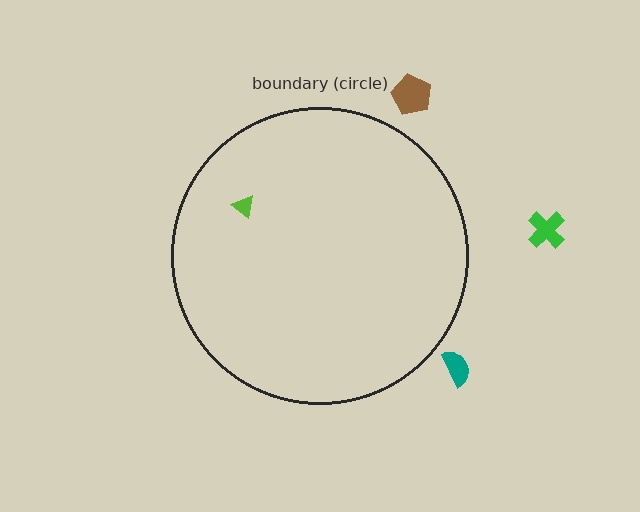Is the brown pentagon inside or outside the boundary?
Outside.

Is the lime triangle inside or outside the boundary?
Inside.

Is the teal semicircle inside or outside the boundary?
Outside.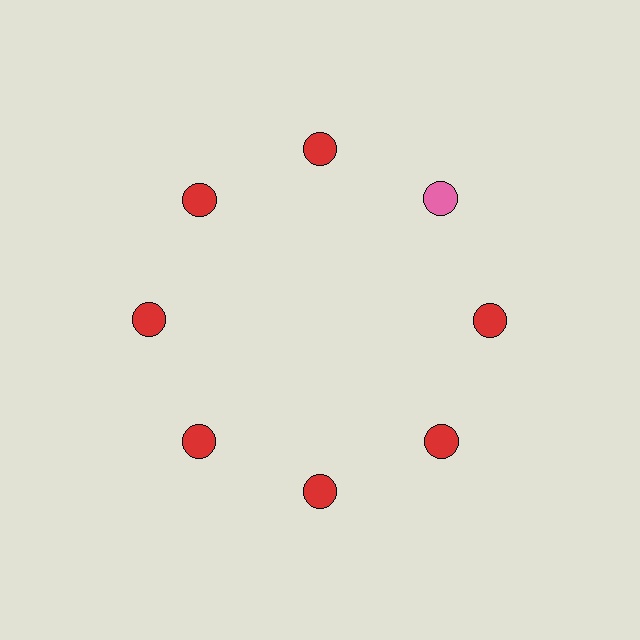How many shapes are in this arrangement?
There are 8 shapes arranged in a ring pattern.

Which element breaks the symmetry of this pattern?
The pink circle at roughly the 2 o'clock position breaks the symmetry. All other shapes are red circles.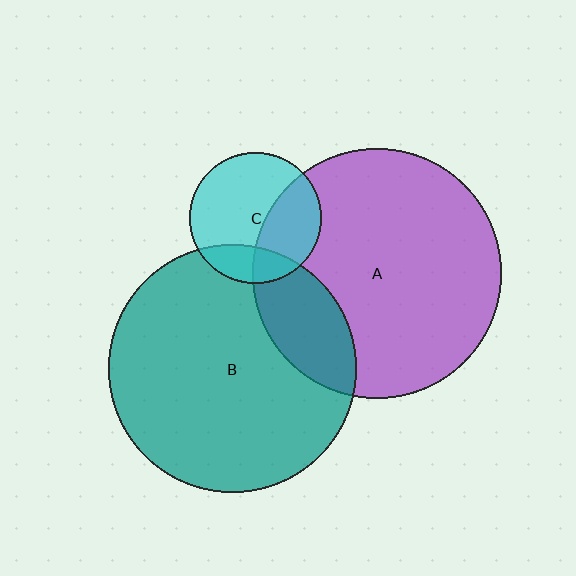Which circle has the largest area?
Circle A (purple).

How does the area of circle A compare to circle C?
Approximately 3.6 times.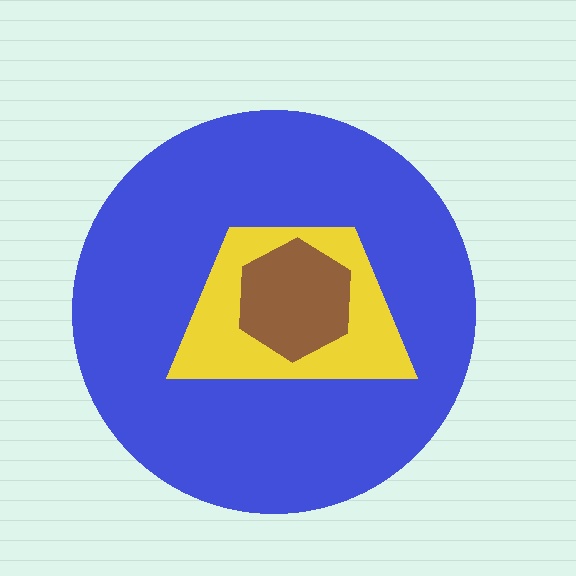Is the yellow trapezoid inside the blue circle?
Yes.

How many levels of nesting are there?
3.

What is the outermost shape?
The blue circle.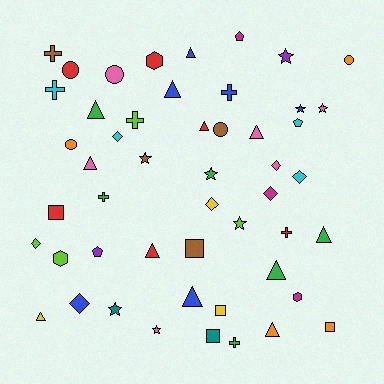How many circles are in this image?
There are 5 circles.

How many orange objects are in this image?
There are 4 orange objects.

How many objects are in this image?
There are 50 objects.